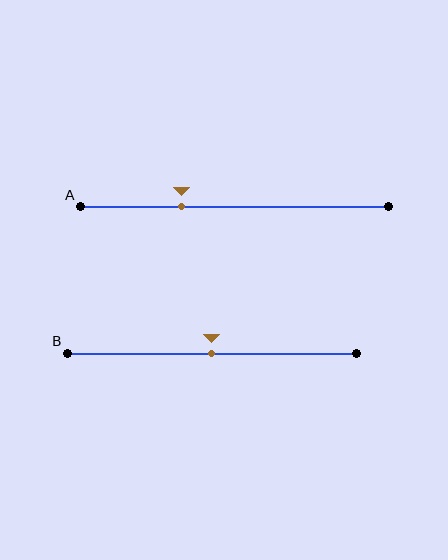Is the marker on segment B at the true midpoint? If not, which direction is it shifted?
Yes, the marker on segment B is at the true midpoint.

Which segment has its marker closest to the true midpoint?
Segment B has its marker closest to the true midpoint.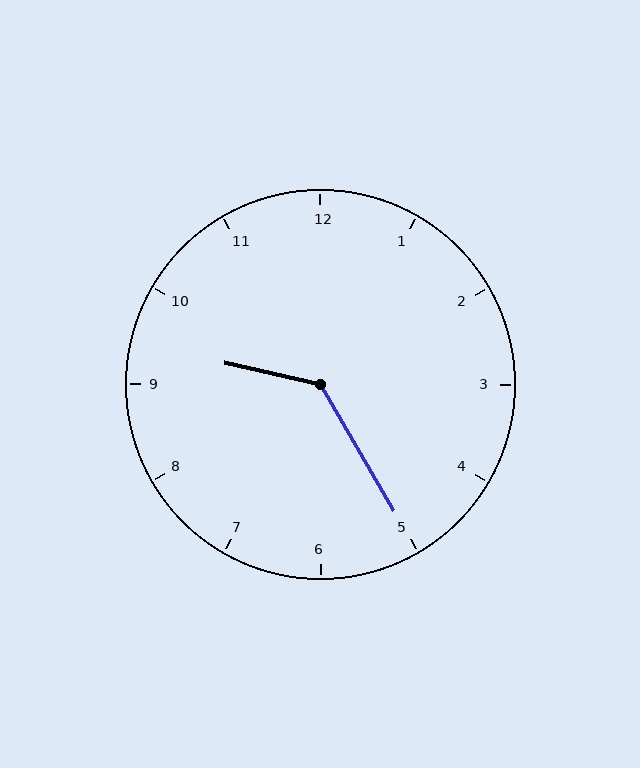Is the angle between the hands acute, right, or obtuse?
It is obtuse.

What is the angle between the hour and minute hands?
Approximately 132 degrees.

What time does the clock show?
9:25.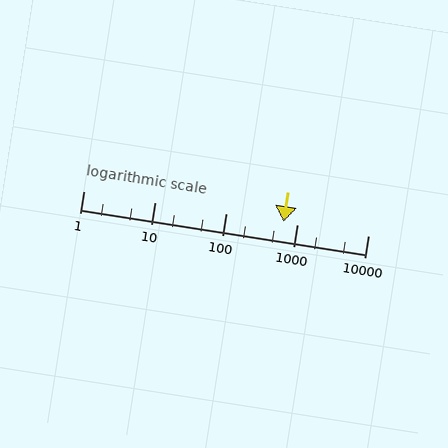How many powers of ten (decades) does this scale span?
The scale spans 4 decades, from 1 to 10000.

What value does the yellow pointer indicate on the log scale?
The pointer indicates approximately 650.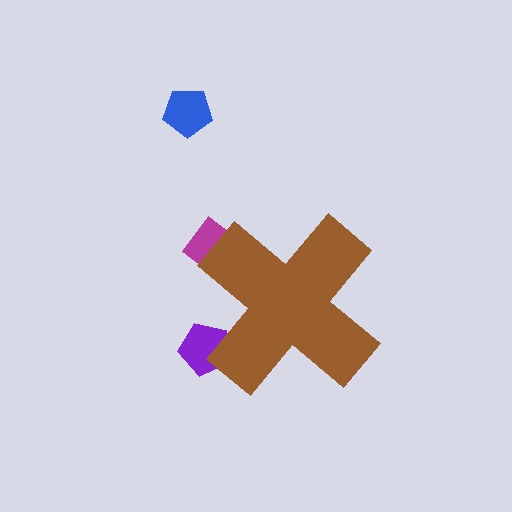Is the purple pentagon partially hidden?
Yes, the purple pentagon is partially hidden behind the brown cross.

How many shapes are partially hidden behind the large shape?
2 shapes are partially hidden.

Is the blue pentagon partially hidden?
No, the blue pentagon is fully visible.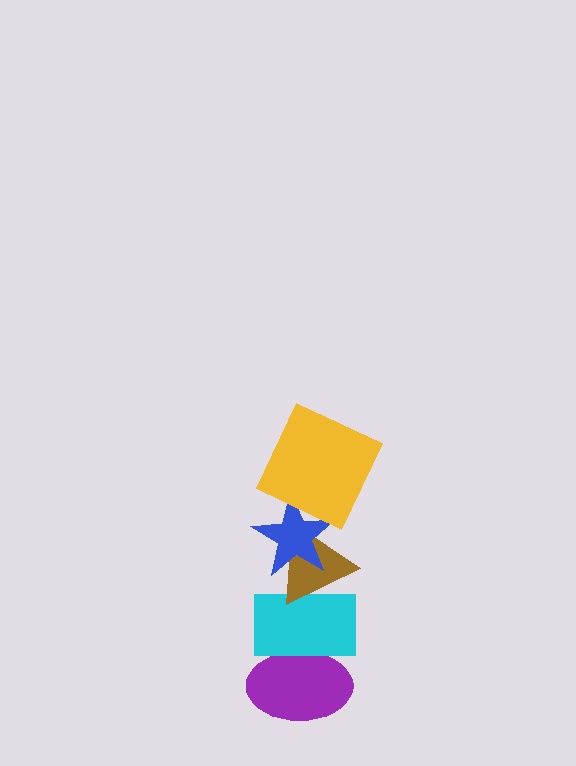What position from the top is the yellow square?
The yellow square is 1st from the top.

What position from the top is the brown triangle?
The brown triangle is 3rd from the top.